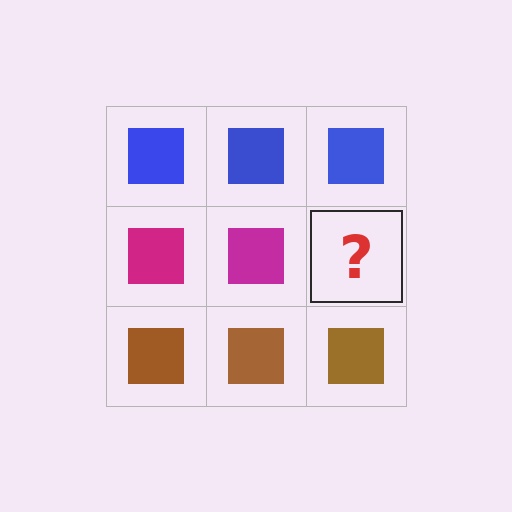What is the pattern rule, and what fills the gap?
The rule is that each row has a consistent color. The gap should be filled with a magenta square.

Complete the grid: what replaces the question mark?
The question mark should be replaced with a magenta square.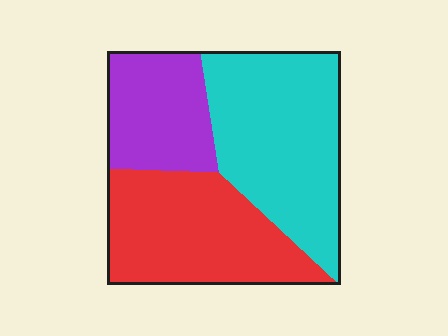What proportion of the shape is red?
Red covers roughly 35% of the shape.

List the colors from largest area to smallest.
From largest to smallest: cyan, red, purple.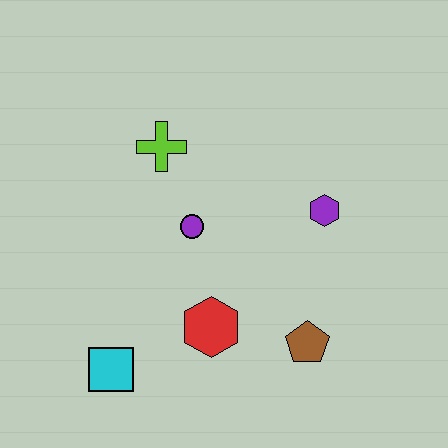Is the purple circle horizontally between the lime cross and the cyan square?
No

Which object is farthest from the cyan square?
The purple hexagon is farthest from the cyan square.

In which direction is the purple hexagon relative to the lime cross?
The purple hexagon is to the right of the lime cross.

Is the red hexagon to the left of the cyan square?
No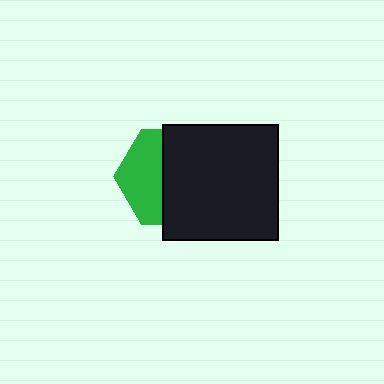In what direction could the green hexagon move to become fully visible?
The green hexagon could move left. That would shift it out from behind the black square entirely.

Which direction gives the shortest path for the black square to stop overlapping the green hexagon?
Moving right gives the shortest separation.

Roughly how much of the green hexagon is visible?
A small part of it is visible (roughly 41%).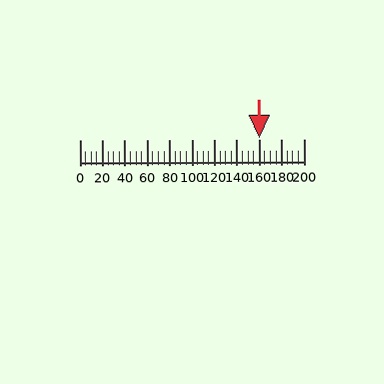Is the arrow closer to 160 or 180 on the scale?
The arrow is closer to 160.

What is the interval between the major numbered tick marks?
The major tick marks are spaced 20 units apart.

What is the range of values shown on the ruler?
The ruler shows values from 0 to 200.